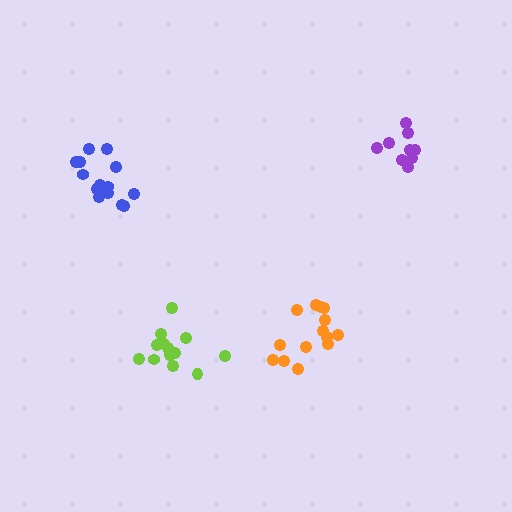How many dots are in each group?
Group 1: 9 dots, Group 2: 13 dots, Group 3: 14 dots, Group 4: 14 dots (50 total).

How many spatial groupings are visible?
There are 4 spatial groupings.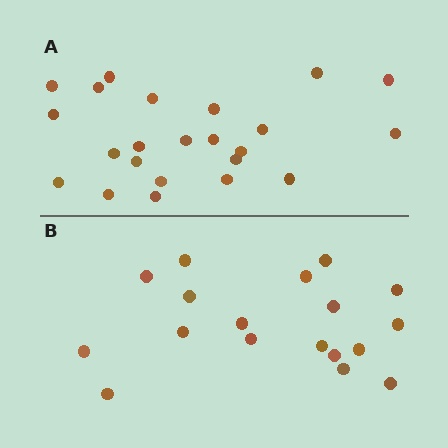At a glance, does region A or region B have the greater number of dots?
Region A (the top region) has more dots.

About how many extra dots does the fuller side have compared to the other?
Region A has about 5 more dots than region B.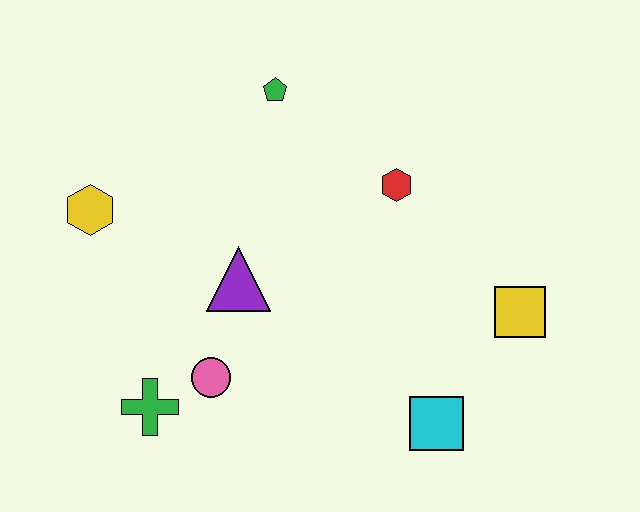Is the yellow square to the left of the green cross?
No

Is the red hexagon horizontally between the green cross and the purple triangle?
No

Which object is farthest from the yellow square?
The yellow hexagon is farthest from the yellow square.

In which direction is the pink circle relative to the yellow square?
The pink circle is to the left of the yellow square.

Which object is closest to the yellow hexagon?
The purple triangle is closest to the yellow hexagon.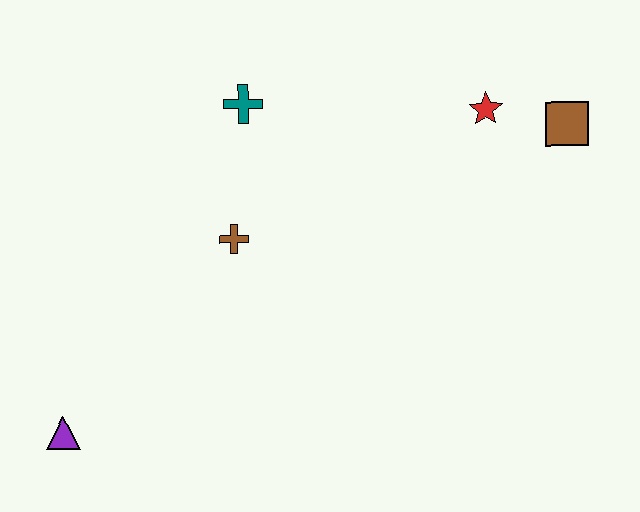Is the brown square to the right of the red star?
Yes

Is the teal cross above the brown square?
Yes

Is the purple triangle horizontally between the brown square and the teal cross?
No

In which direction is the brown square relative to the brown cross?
The brown square is to the right of the brown cross.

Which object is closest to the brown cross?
The teal cross is closest to the brown cross.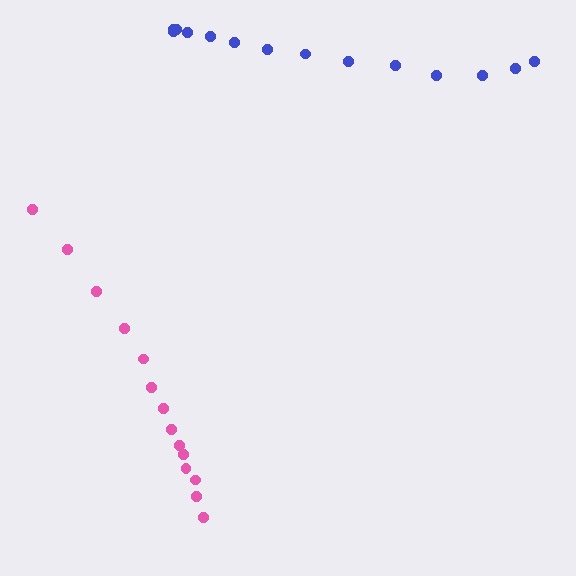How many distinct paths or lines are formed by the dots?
There are 2 distinct paths.